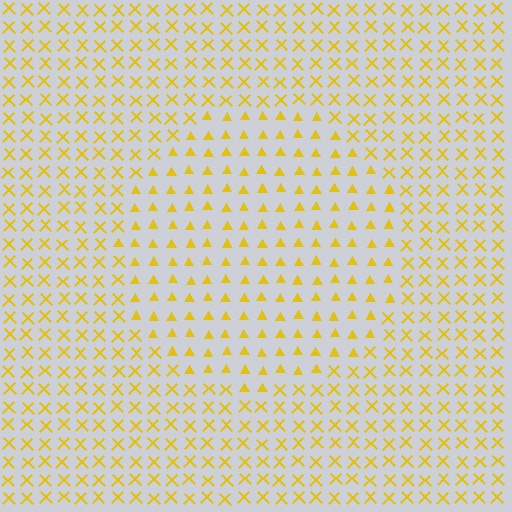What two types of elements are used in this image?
The image uses triangles inside the circle region and X marks outside it.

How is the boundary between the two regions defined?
The boundary is defined by a change in element shape: triangles inside vs. X marks outside. All elements share the same color and spacing.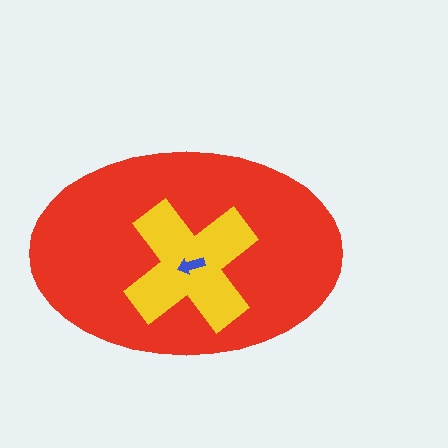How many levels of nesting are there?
3.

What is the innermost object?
The blue arrow.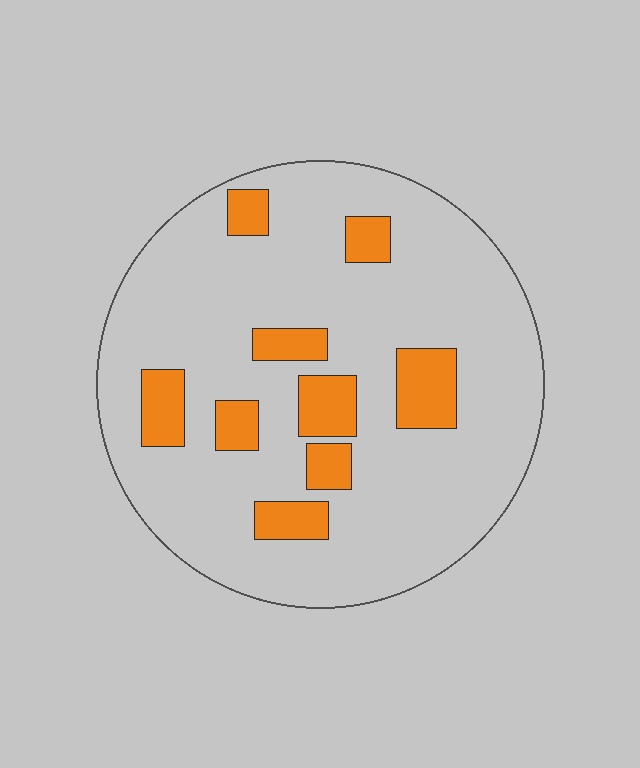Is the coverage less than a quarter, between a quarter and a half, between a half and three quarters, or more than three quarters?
Less than a quarter.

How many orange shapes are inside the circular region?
9.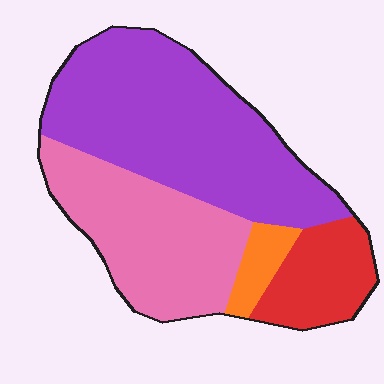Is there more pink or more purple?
Purple.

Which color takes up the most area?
Purple, at roughly 50%.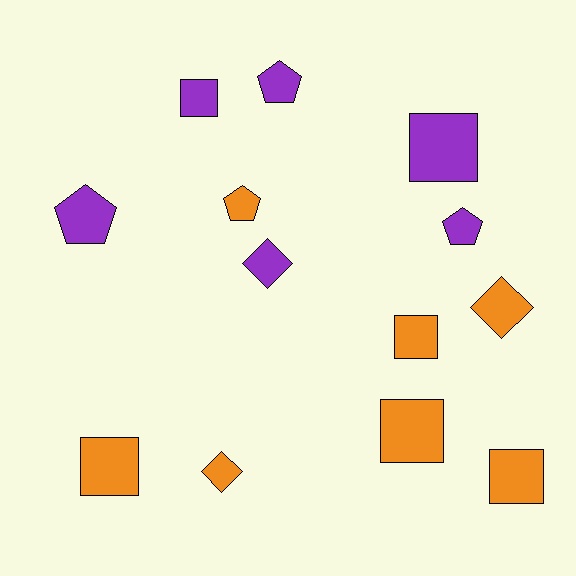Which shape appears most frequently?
Square, with 6 objects.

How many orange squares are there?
There are 4 orange squares.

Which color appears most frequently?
Orange, with 7 objects.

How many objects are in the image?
There are 13 objects.